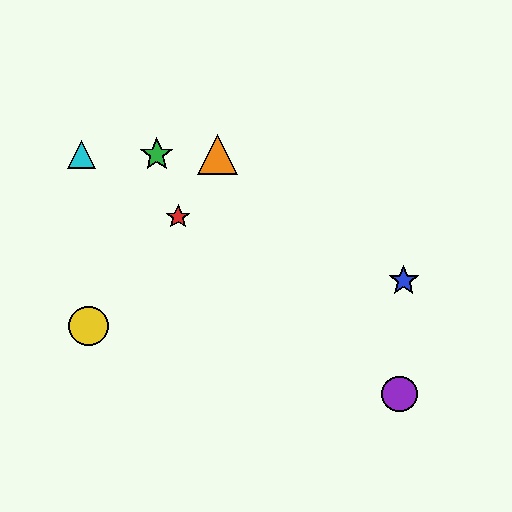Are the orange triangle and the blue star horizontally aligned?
No, the orange triangle is at y≈155 and the blue star is at y≈281.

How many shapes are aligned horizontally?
3 shapes (the green star, the orange triangle, the cyan triangle) are aligned horizontally.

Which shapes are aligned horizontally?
The green star, the orange triangle, the cyan triangle are aligned horizontally.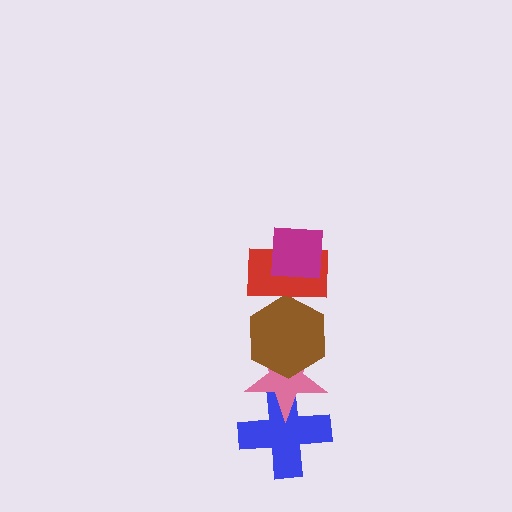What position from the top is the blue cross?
The blue cross is 5th from the top.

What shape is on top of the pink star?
The brown hexagon is on top of the pink star.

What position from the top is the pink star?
The pink star is 4th from the top.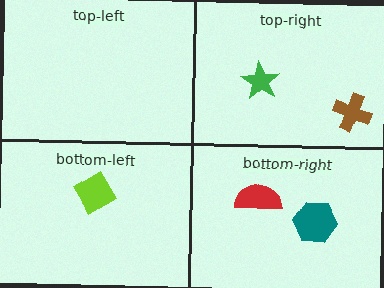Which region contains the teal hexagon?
The bottom-right region.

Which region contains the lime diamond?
The bottom-left region.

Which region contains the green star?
The top-right region.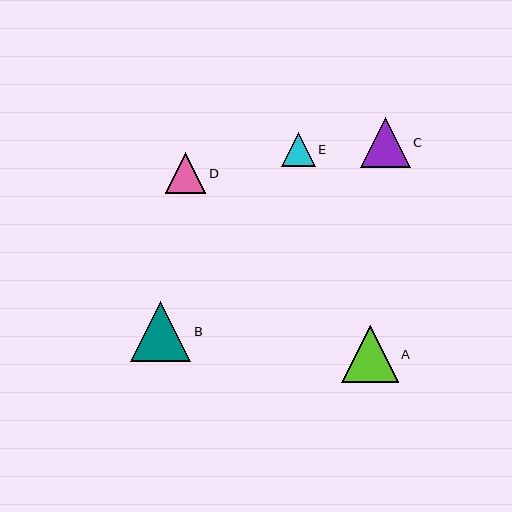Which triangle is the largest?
Triangle B is the largest with a size of approximately 60 pixels.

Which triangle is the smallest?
Triangle E is the smallest with a size of approximately 34 pixels.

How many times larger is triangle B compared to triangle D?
Triangle B is approximately 1.5 times the size of triangle D.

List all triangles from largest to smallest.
From largest to smallest: B, A, C, D, E.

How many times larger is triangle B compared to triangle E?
Triangle B is approximately 1.7 times the size of triangle E.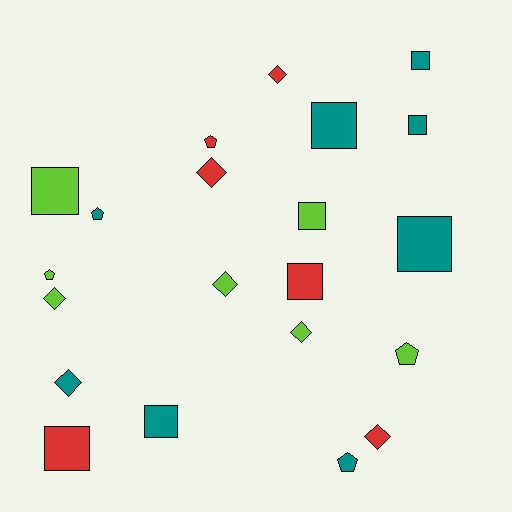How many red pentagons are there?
There is 1 red pentagon.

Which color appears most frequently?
Teal, with 8 objects.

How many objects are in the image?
There are 21 objects.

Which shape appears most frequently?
Square, with 9 objects.